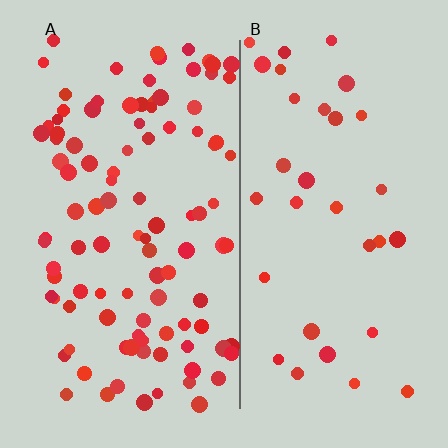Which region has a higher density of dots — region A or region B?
A (the left).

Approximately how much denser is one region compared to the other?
Approximately 3.1× — region A over region B.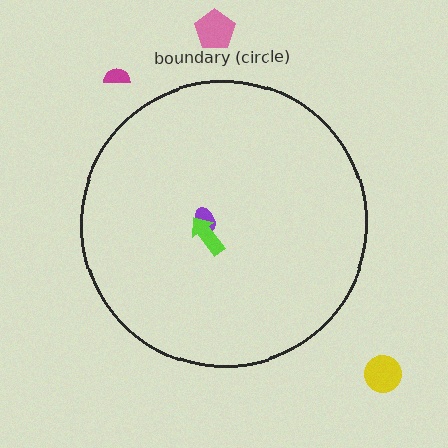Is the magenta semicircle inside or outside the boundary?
Outside.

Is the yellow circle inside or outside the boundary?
Outside.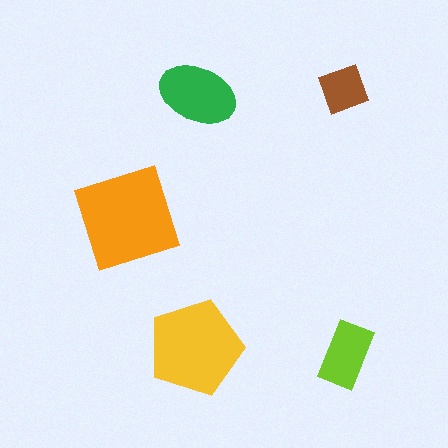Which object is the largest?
The orange square.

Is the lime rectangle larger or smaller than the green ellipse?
Smaller.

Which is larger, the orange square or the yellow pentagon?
The orange square.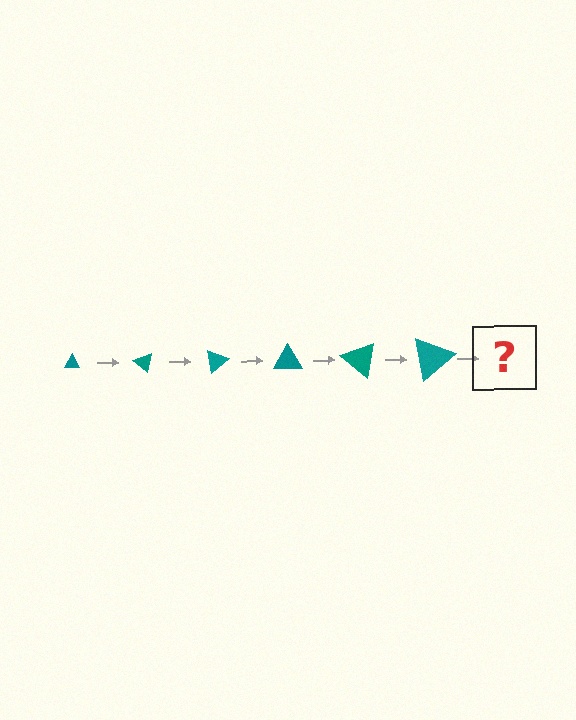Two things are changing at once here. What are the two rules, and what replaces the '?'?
The two rules are that the triangle grows larger each step and it rotates 40 degrees each step. The '?' should be a triangle, larger than the previous one and rotated 240 degrees from the start.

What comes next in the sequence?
The next element should be a triangle, larger than the previous one and rotated 240 degrees from the start.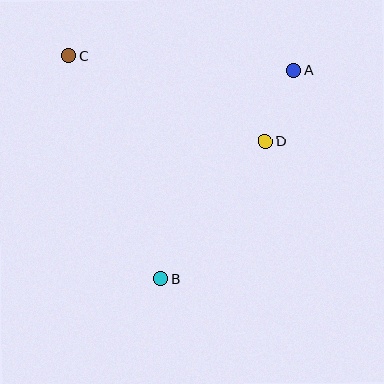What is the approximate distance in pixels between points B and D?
The distance between B and D is approximately 173 pixels.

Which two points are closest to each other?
Points A and D are closest to each other.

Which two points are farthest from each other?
Points A and B are farthest from each other.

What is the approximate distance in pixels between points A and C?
The distance between A and C is approximately 225 pixels.